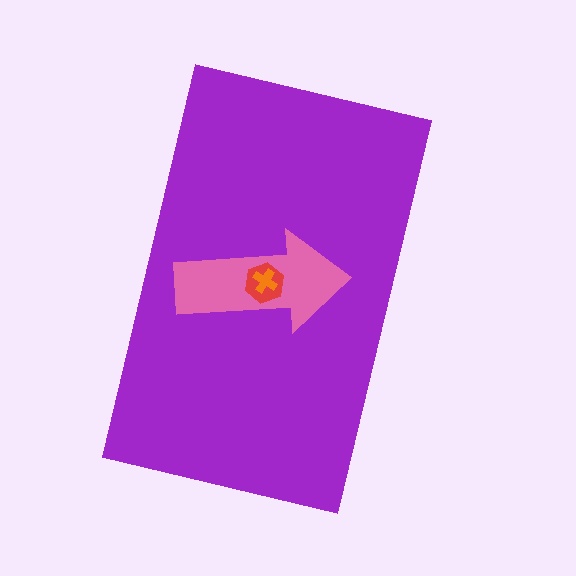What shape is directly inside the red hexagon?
The orange cross.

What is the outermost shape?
The purple rectangle.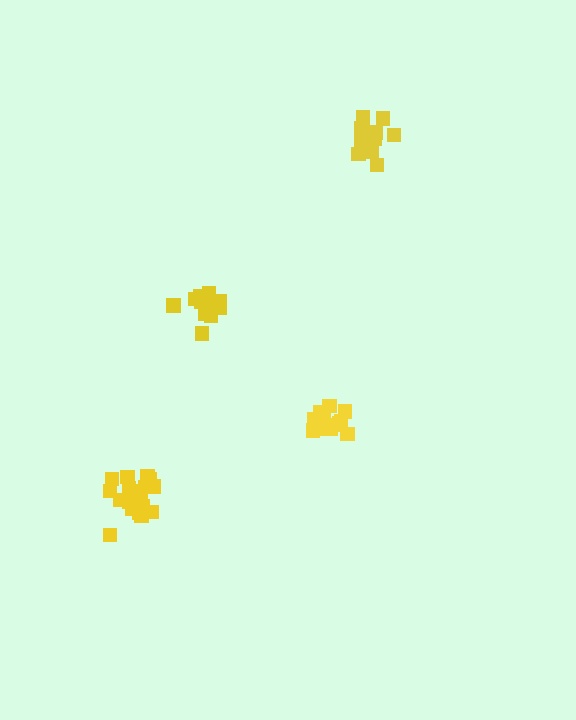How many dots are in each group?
Group 1: 16 dots, Group 2: 19 dots, Group 3: 15 dots, Group 4: 15 dots (65 total).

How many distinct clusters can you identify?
There are 4 distinct clusters.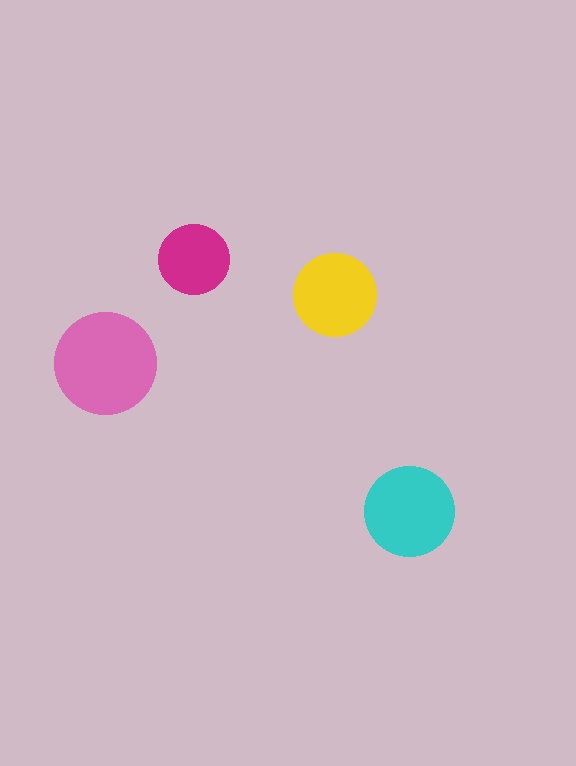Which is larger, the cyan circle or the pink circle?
The pink one.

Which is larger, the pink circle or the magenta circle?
The pink one.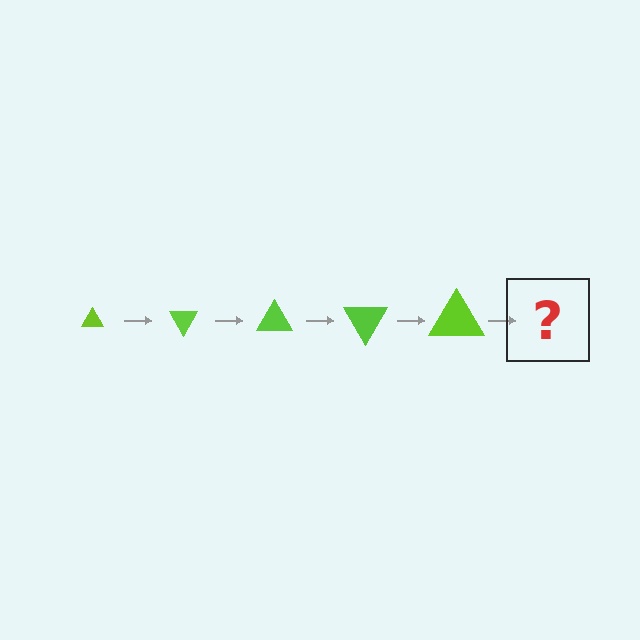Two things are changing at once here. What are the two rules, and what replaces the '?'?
The two rules are that the triangle grows larger each step and it rotates 60 degrees each step. The '?' should be a triangle, larger than the previous one and rotated 300 degrees from the start.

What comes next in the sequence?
The next element should be a triangle, larger than the previous one and rotated 300 degrees from the start.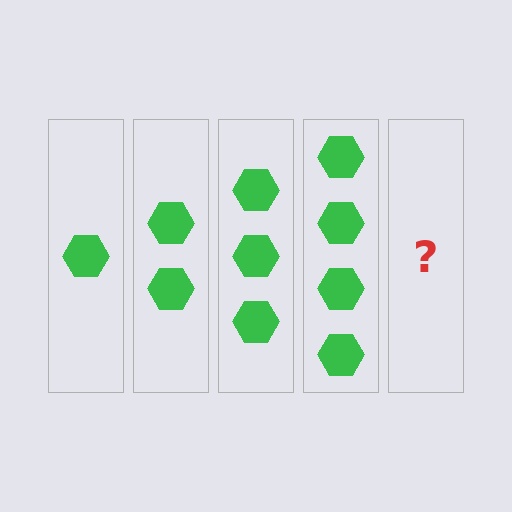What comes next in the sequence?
The next element should be 5 hexagons.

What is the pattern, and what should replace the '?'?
The pattern is that each step adds one more hexagon. The '?' should be 5 hexagons.